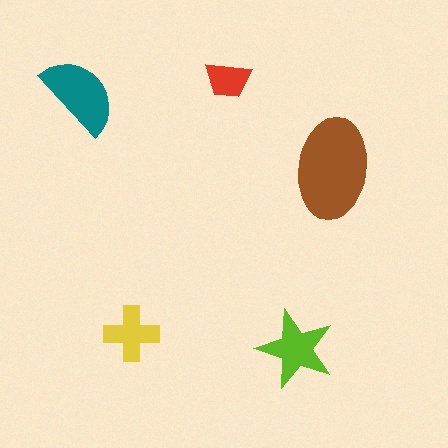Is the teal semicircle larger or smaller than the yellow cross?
Larger.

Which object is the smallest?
The red trapezoid.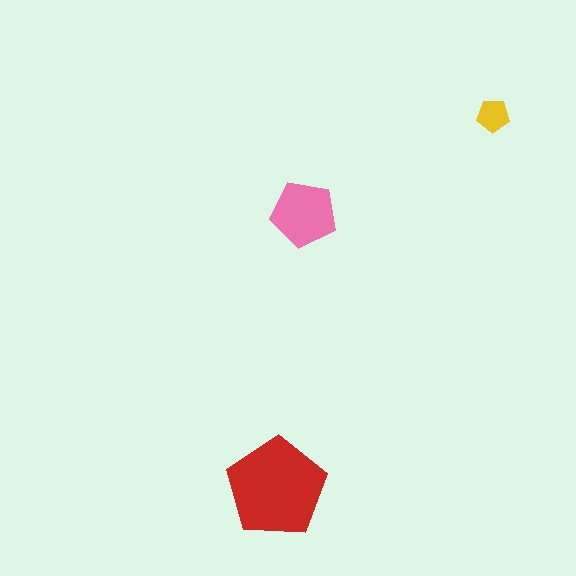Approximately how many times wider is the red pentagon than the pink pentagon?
About 1.5 times wider.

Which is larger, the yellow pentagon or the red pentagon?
The red one.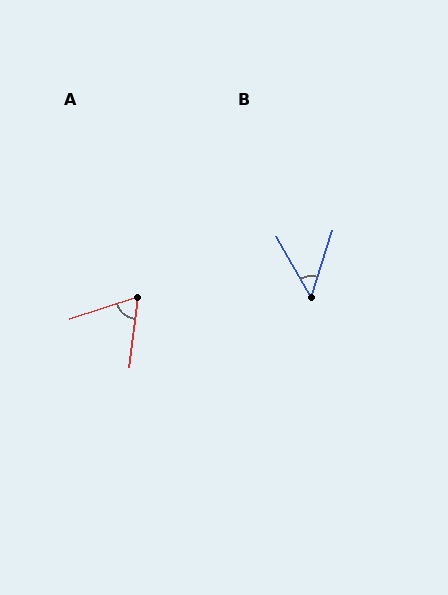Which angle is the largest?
A, at approximately 65 degrees.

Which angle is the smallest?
B, at approximately 47 degrees.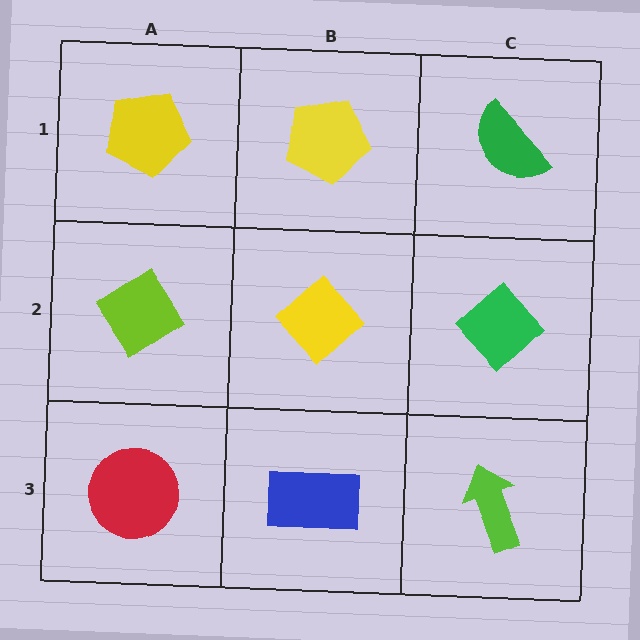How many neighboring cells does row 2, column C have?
3.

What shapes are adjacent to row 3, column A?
A lime diamond (row 2, column A), a blue rectangle (row 3, column B).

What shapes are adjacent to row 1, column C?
A green diamond (row 2, column C), a yellow pentagon (row 1, column B).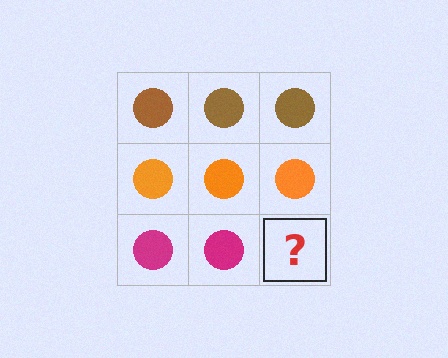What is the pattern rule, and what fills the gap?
The rule is that each row has a consistent color. The gap should be filled with a magenta circle.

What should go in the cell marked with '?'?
The missing cell should contain a magenta circle.